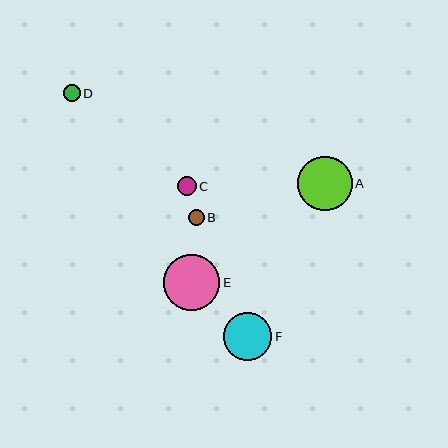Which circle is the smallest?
Circle B is the smallest with a size of approximately 16 pixels.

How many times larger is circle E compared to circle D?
Circle E is approximately 3.3 times the size of circle D.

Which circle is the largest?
Circle E is the largest with a size of approximately 56 pixels.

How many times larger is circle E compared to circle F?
Circle E is approximately 1.2 times the size of circle F.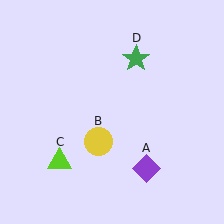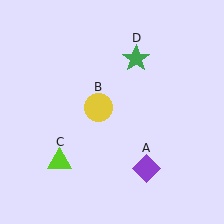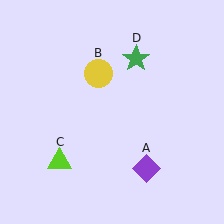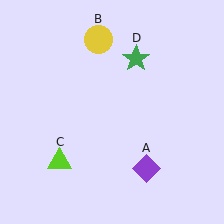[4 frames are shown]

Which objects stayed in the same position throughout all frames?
Purple diamond (object A) and lime triangle (object C) and green star (object D) remained stationary.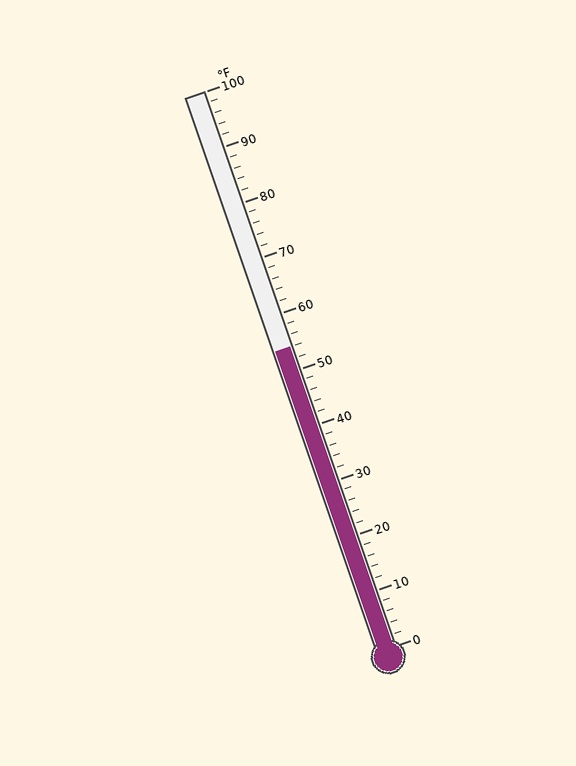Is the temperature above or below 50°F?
The temperature is above 50°F.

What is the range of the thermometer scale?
The thermometer scale ranges from 0°F to 100°F.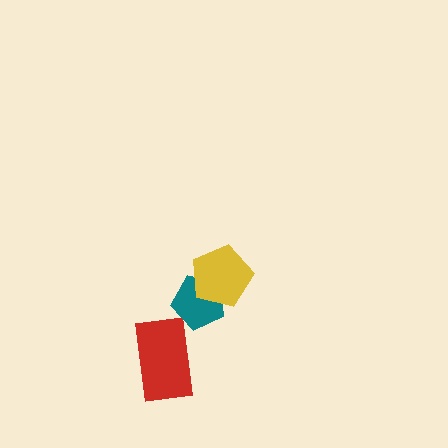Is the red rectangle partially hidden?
No, no other shape covers it.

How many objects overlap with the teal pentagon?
1 object overlaps with the teal pentagon.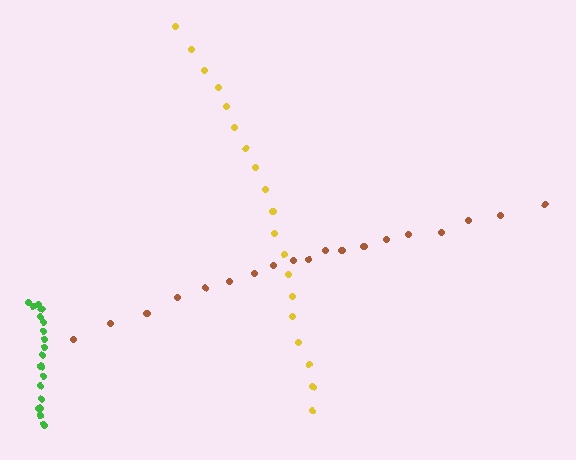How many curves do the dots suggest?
There are 3 distinct paths.